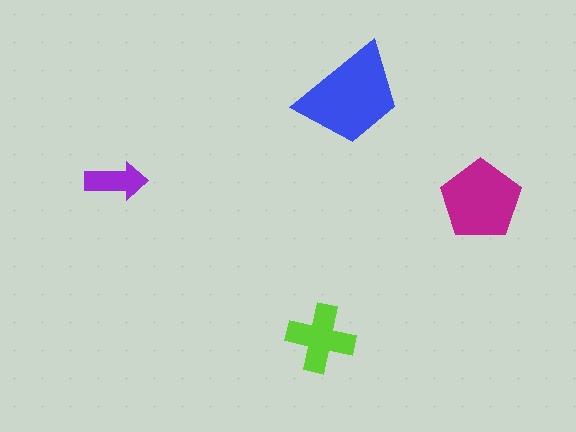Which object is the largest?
The blue trapezoid.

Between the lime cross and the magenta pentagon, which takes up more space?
The magenta pentagon.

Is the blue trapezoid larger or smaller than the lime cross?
Larger.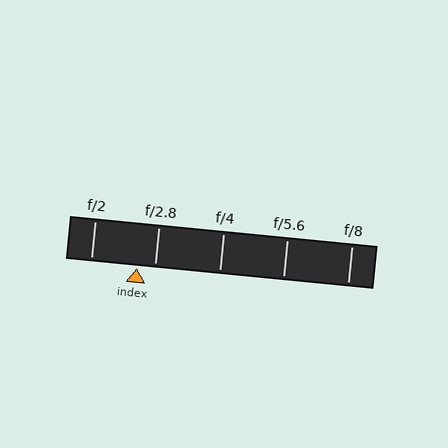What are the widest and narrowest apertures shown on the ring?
The widest aperture shown is f/2 and the narrowest is f/8.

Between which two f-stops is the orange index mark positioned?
The index mark is between f/2 and f/2.8.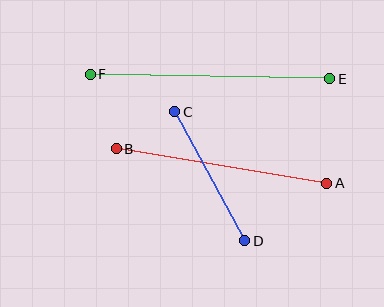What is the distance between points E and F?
The distance is approximately 239 pixels.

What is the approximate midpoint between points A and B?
The midpoint is at approximately (221, 166) pixels.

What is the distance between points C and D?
The distance is approximately 147 pixels.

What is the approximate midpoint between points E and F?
The midpoint is at approximately (210, 77) pixels.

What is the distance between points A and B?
The distance is approximately 213 pixels.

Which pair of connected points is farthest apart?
Points E and F are farthest apart.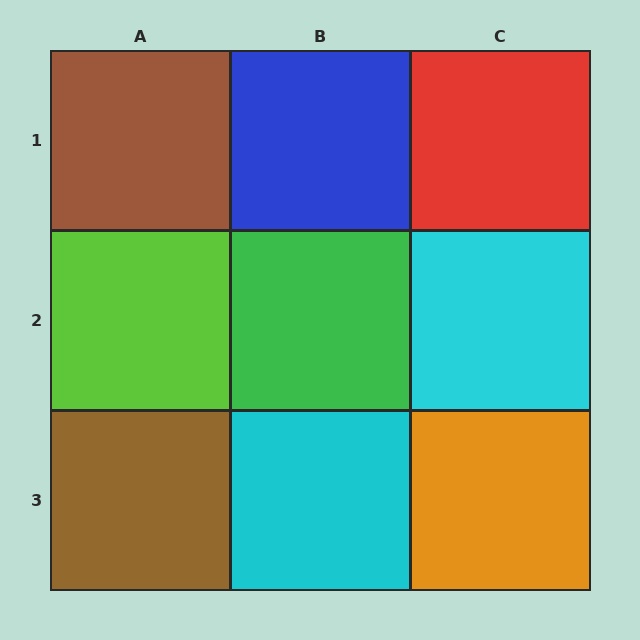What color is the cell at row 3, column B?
Cyan.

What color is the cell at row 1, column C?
Red.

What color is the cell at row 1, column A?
Brown.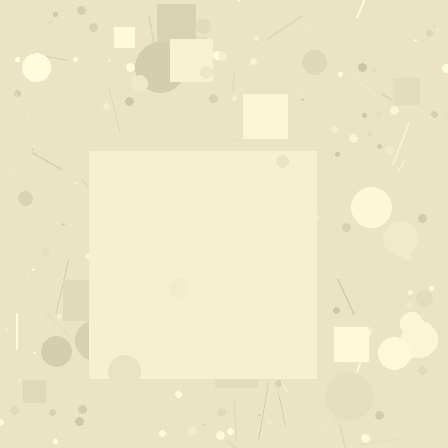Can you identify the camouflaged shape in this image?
The camouflaged shape is a square.